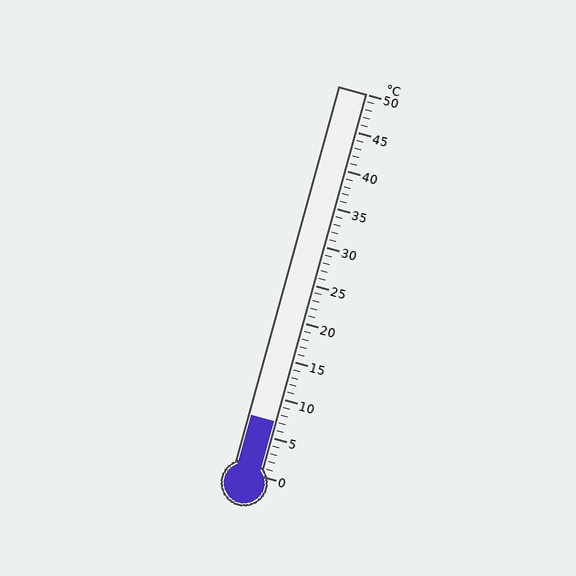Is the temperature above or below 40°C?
The temperature is below 40°C.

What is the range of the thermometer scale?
The thermometer scale ranges from 0°C to 50°C.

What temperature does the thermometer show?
The thermometer shows approximately 7°C.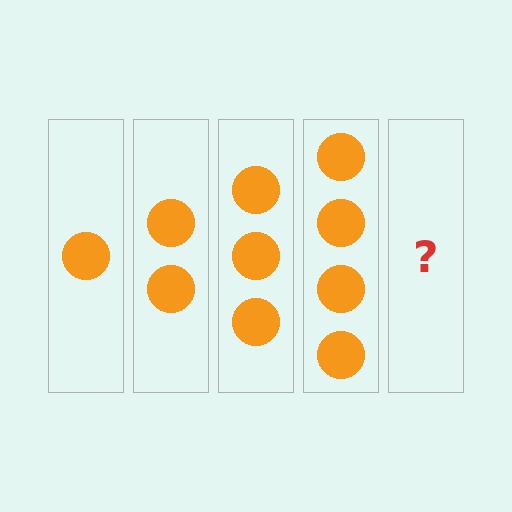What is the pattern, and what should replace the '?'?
The pattern is that each step adds one more circle. The '?' should be 5 circles.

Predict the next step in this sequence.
The next step is 5 circles.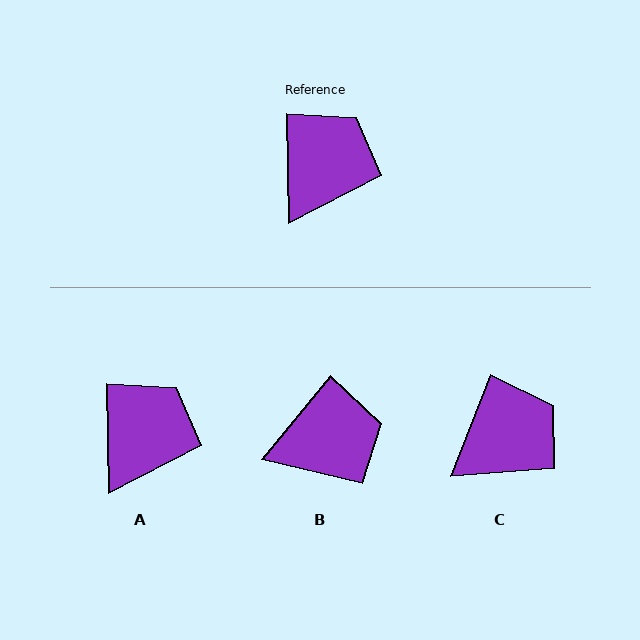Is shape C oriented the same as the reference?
No, it is off by about 23 degrees.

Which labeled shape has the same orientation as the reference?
A.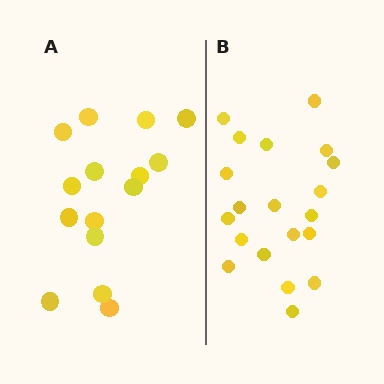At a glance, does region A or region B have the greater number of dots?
Region B (the right region) has more dots.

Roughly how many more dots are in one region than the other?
Region B has about 5 more dots than region A.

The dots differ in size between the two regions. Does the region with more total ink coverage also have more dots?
No. Region A has more total ink coverage because its dots are larger, but region B actually contains more individual dots. Total area can be misleading — the number of items is what matters here.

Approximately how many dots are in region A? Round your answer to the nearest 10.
About 20 dots. (The exact count is 15, which rounds to 20.)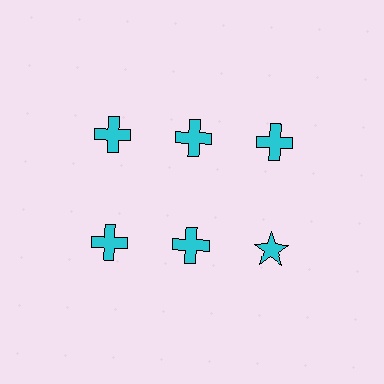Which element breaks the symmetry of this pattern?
The cyan star in the second row, center column breaks the symmetry. All other shapes are cyan crosses.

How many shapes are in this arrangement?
There are 6 shapes arranged in a grid pattern.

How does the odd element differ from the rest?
It has a different shape: star instead of cross.